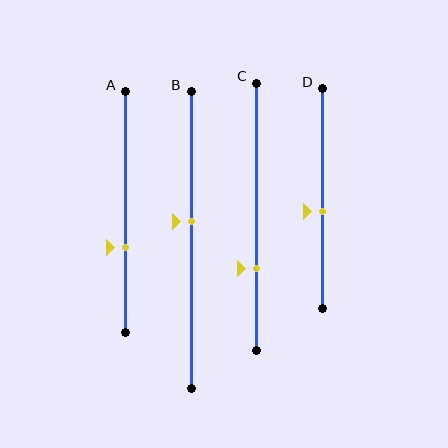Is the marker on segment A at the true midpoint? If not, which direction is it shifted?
No, the marker on segment A is shifted downward by about 15% of the segment length.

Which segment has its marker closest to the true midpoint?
Segment D has its marker closest to the true midpoint.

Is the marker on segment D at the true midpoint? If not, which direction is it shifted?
No, the marker on segment D is shifted downward by about 6% of the segment length.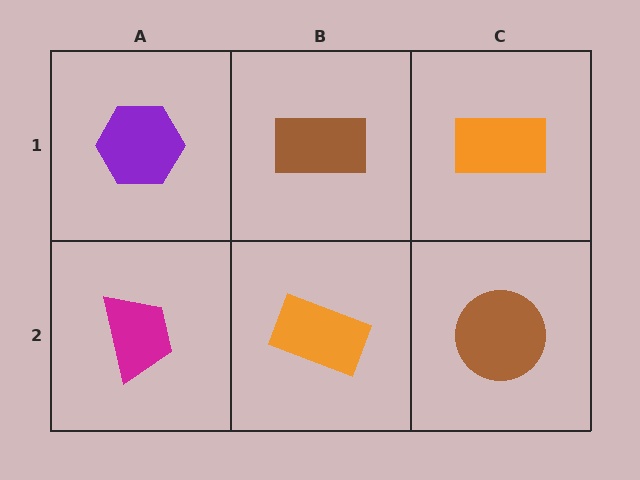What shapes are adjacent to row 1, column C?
A brown circle (row 2, column C), a brown rectangle (row 1, column B).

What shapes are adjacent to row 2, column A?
A purple hexagon (row 1, column A), an orange rectangle (row 2, column B).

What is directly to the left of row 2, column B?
A magenta trapezoid.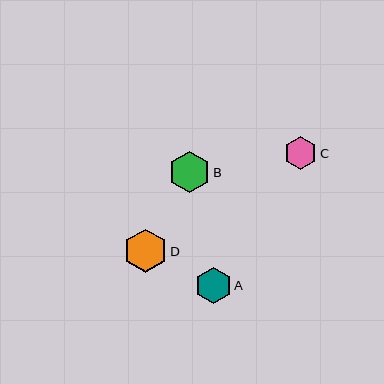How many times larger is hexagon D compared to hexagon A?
Hexagon D is approximately 1.2 times the size of hexagon A.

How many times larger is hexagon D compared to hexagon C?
Hexagon D is approximately 1.3 times the size of hexagon C.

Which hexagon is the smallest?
Hexagon C is the smallest with a size of approximately 33 pixels.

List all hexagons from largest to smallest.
From largest to smallest: D, B, A, C.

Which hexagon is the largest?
Hexagon D is the largest with a size of approximately 43 pixels.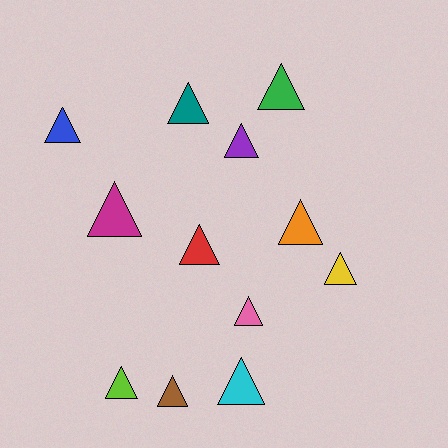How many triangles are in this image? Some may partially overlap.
There are 12 triangles.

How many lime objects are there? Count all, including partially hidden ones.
There is 1 lime object.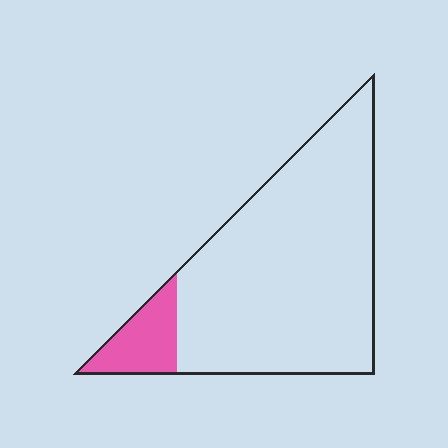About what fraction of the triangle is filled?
About one eighth (1/8).